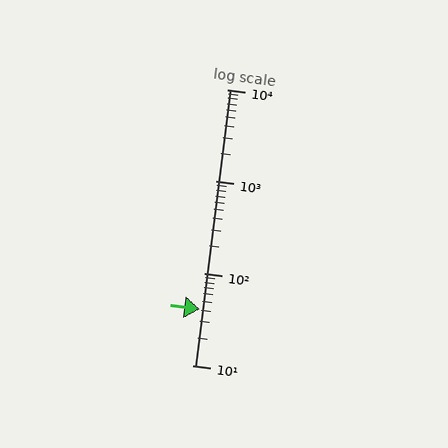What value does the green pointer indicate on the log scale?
The pointer indicates approximately 41.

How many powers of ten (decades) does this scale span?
The scale spans 3 decades, from 10 to 10000.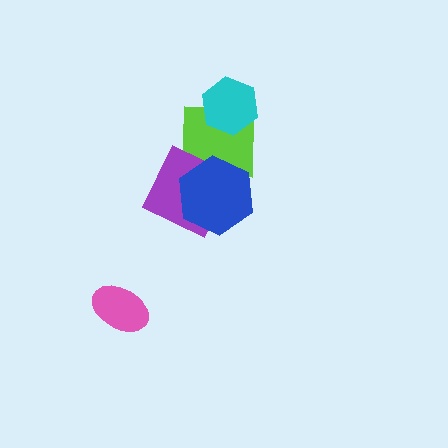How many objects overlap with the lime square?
3 objects overlap with the lime square.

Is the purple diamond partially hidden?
Yes, it is partially covered by another shape.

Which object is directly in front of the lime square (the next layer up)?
The purple diamond is directly in front of the lime square.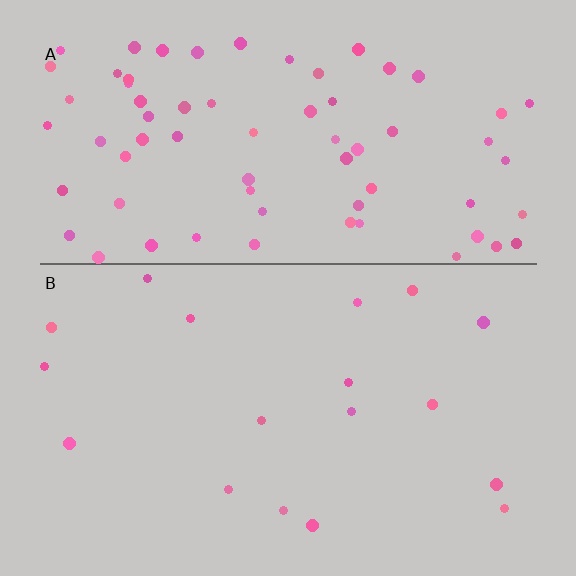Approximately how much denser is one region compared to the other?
Approximately 4.0× — region A over region B.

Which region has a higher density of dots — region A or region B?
A (the top).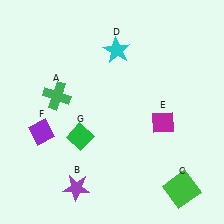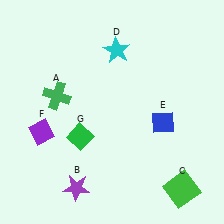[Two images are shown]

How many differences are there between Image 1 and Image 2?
There is 1 difference between the two images.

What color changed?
The diamond (E) changed from magenta in Image 1 to blue in Image 2.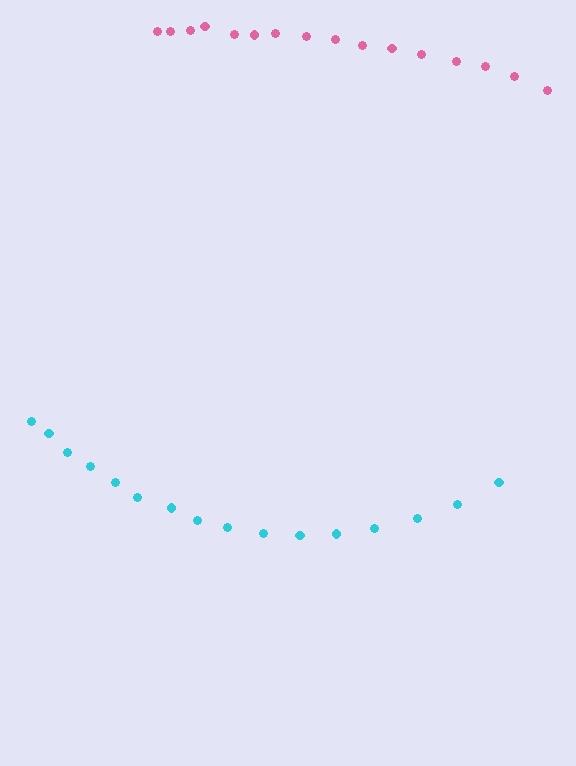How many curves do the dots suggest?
There are 2 distinct paths.